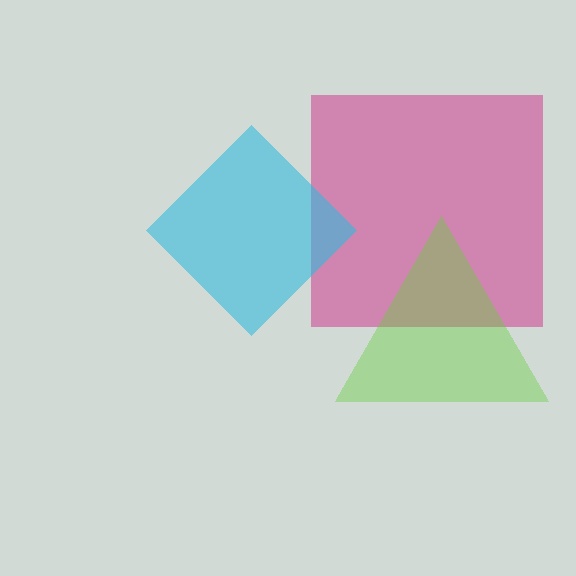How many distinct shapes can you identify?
There are 3 distinct shapes: a magenta square, a cyan diamond, a lime triangle.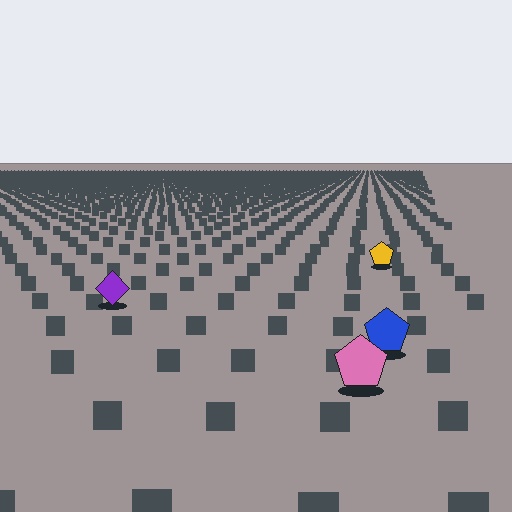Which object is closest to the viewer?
The pink pentagon is closest. The texture marks near it are larger and more spread out.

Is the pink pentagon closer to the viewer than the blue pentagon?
Yes. The pink pentagon is closer — you can tell from the texture gradient: the ground texture is coarser near it.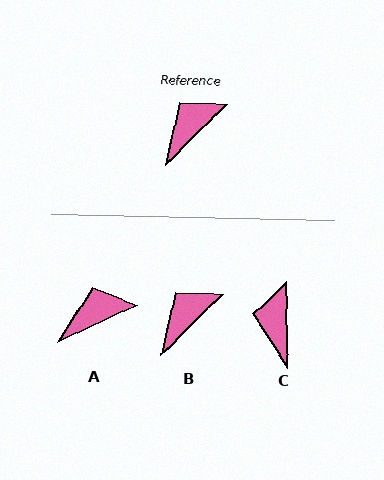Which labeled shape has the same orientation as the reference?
B.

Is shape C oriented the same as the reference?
No, it is off by about 45 degrees.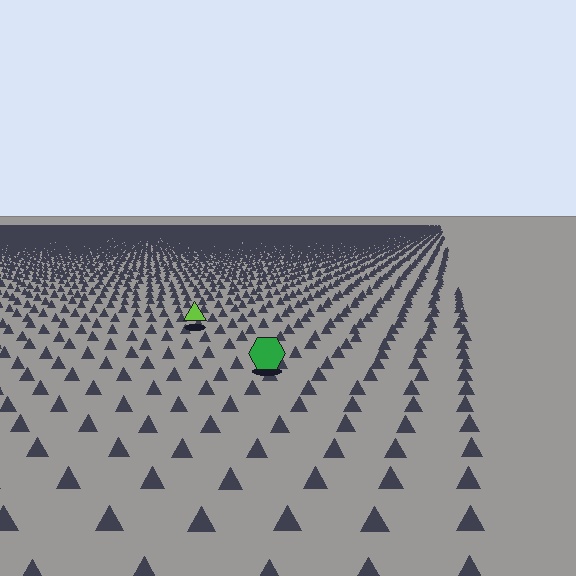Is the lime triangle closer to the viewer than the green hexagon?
No. The green hexagon is closer — you can tell from the texture gradient: the ground texture is coarser near it.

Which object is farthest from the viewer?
The lime triangle is farthest from the viewer. It appears smaller and the ground texture around it is denser.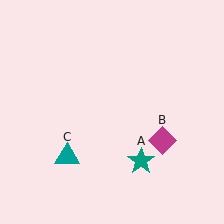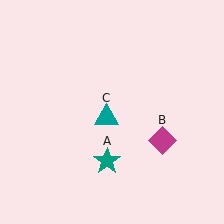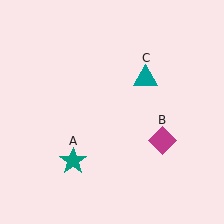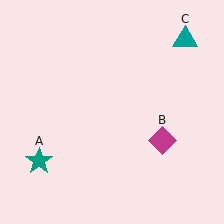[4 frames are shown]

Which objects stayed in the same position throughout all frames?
Magenta diamond (object B) remained stationary.